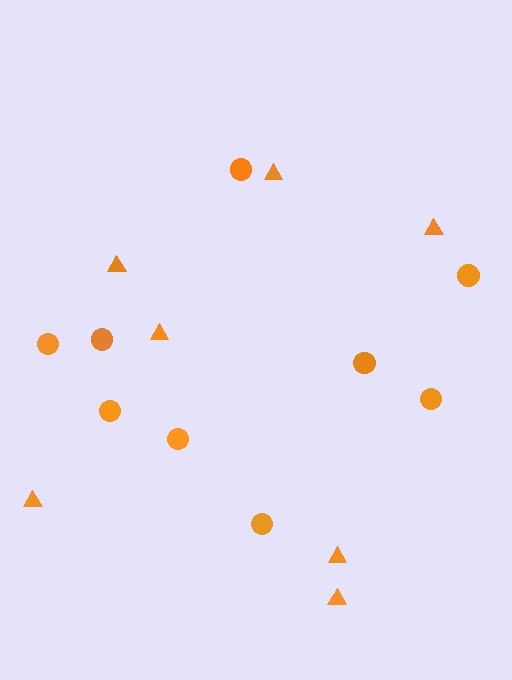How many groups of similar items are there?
There are 2 groups: one group of triangles (7) and one group of circles (9).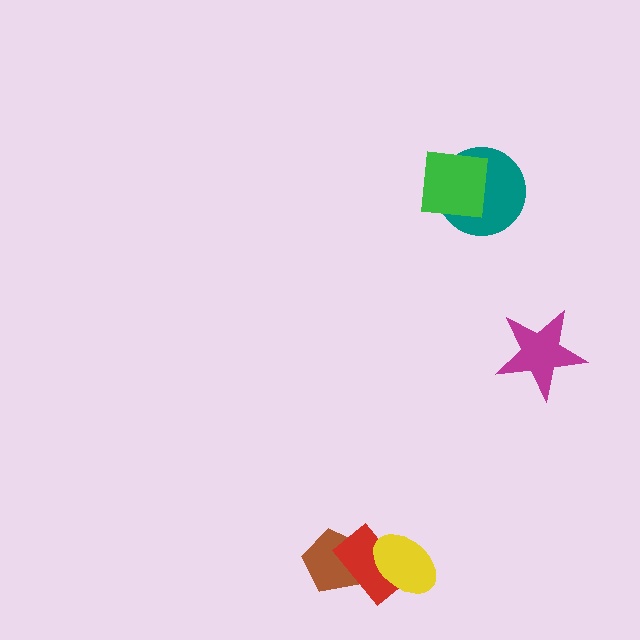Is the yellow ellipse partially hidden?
No, no other shape covers it.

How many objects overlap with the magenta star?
0 objects overlap with the magenta star.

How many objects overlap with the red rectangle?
2 objects overlap with the red rectangle.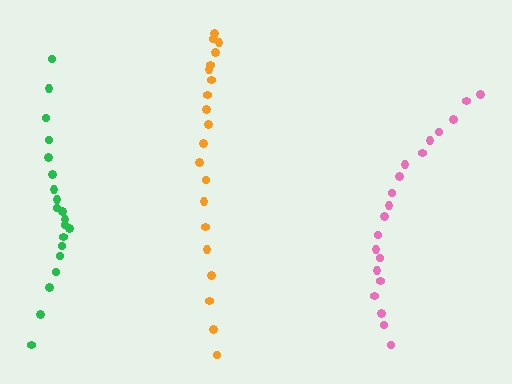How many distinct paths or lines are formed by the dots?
There are 3 distinct paths.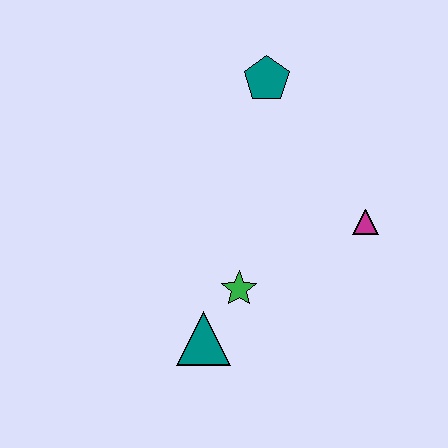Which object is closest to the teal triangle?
The green star is closest to the teal triangle.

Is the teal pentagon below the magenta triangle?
No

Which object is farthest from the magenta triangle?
The teal triangle is farthest from the magenta triangle.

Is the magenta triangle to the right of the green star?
Yes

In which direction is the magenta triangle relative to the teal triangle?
The magenta triangle is to the right of the teal triangle.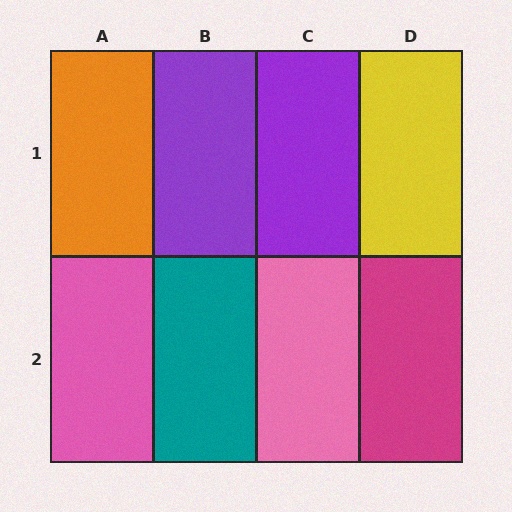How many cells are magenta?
1 cell is magenta.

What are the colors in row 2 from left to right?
Pink, teal, pink, magenta.